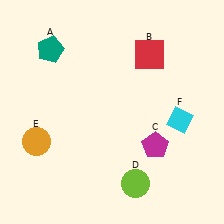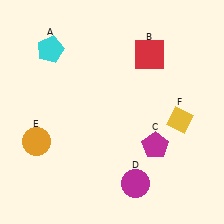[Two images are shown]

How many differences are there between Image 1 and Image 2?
There are 3 differences between the two images.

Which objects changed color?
A changed from teal to cyan. D changed from lime to magenta. F changed from cyan to yellow.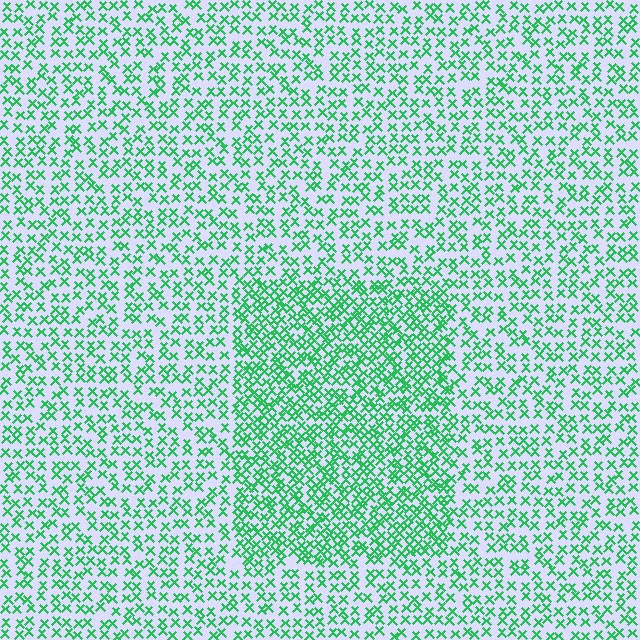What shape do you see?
I see a rectangle.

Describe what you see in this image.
The image contains small green elements arranged at two different densities. A rectangle-shaped region is visible where the elements are more densely packed than the surrounding area.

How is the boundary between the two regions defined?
The boundary is defined by a change in element density (approximately 1.8x ratio). All elements are the same color, size, and shape.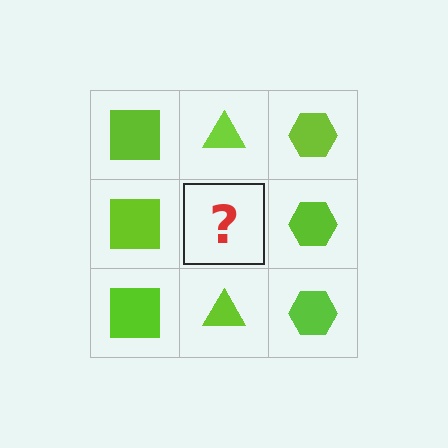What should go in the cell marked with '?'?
The missing cell should contain a lime triangle.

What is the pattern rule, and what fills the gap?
The rule is that each column has a consistent shape. The gap should be filled with a lime triangle.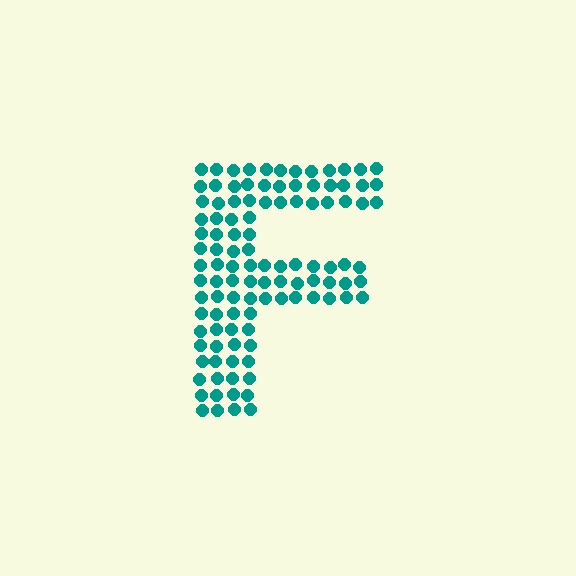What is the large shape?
The large shape is the letter F.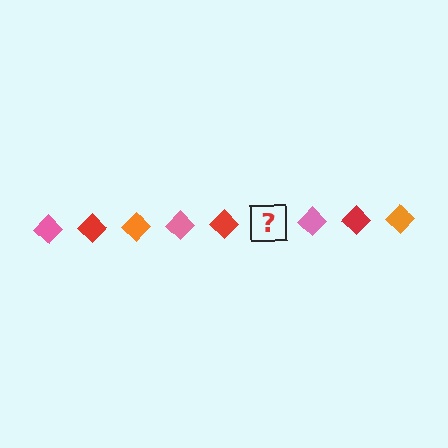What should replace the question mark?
The question mark should be replaced with an orange diamond.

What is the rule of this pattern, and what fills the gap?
The rule is that the pattern cycles through pink, red, orange diamonds. The gap should be filled with an orange diamond.